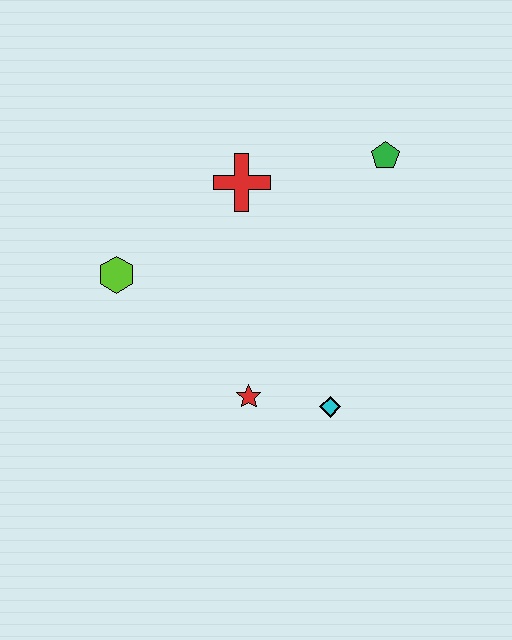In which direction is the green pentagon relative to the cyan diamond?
The green pentagon is above the cyan diamond.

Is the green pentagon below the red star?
No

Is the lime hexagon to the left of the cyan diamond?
Yes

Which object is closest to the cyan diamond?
The red star is closest to the cyan diamond.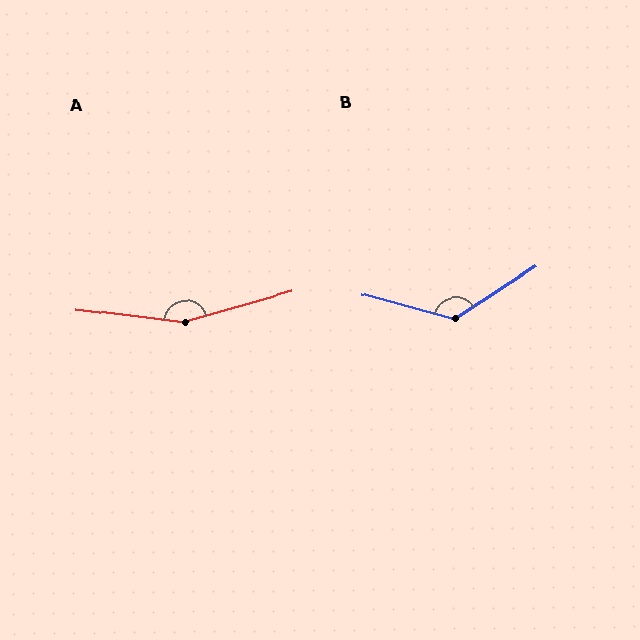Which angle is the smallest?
B, at approximately 132 degrees.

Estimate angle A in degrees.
Approximately 157 degrees.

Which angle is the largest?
A, at approximately 157 degrees.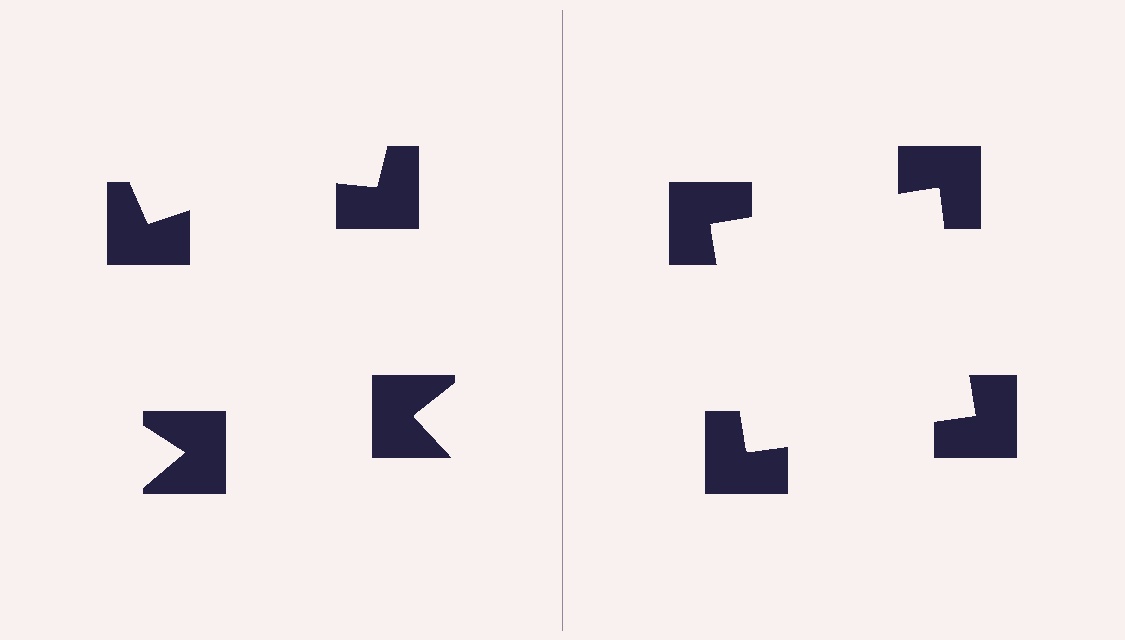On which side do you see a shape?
An illusory square appears on the right side. On the left side the wedge cuts are rotated, so no coherent shape forms.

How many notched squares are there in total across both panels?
8 — 4 on each side.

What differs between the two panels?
The notched squares are positioned identically on both sides; only the wedge orientations differ. On the right they align to a square; on the left they are misaligned.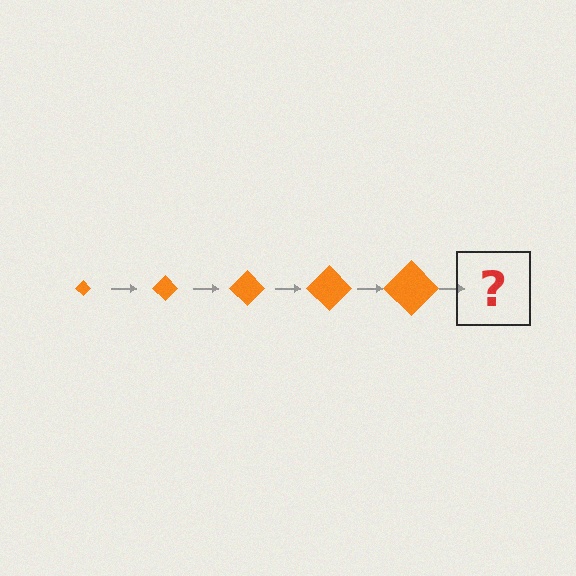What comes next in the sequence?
The next element should be an orange diamond, larger than the previous one.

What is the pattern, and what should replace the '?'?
The pattern is that the diamond gets progressively larger each step. The '?' should be an orange diamond, larger than the previous one.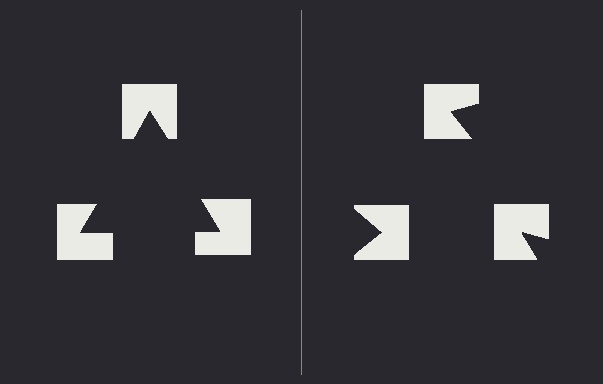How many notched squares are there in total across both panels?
6 — 3 on each side.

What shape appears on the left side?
An illusory triangle.